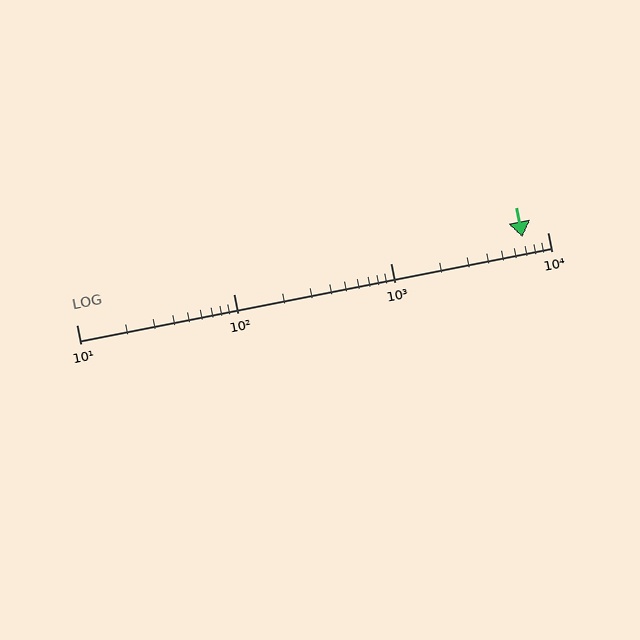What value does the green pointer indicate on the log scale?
The pointer indicates approximately 6900.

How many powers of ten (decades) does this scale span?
The scale spans 3 decades, from 10 to 10000.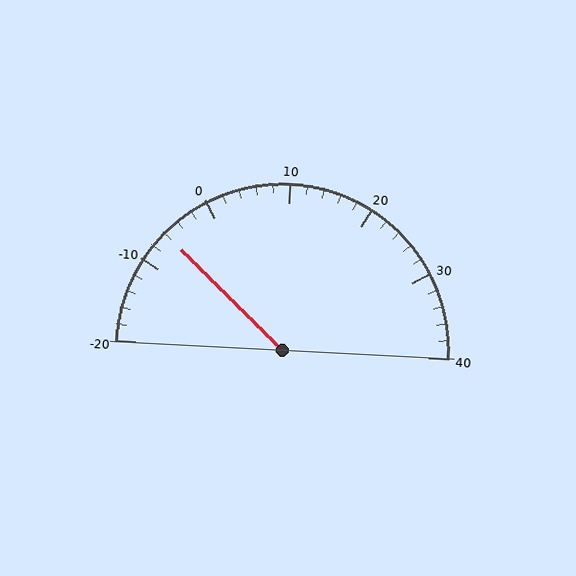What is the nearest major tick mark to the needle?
The nearest major tick mark is -10.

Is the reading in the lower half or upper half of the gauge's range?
The reading is in the lower half of the range (-20 to 40).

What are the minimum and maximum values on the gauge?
The gauge ranges from -20 to 40.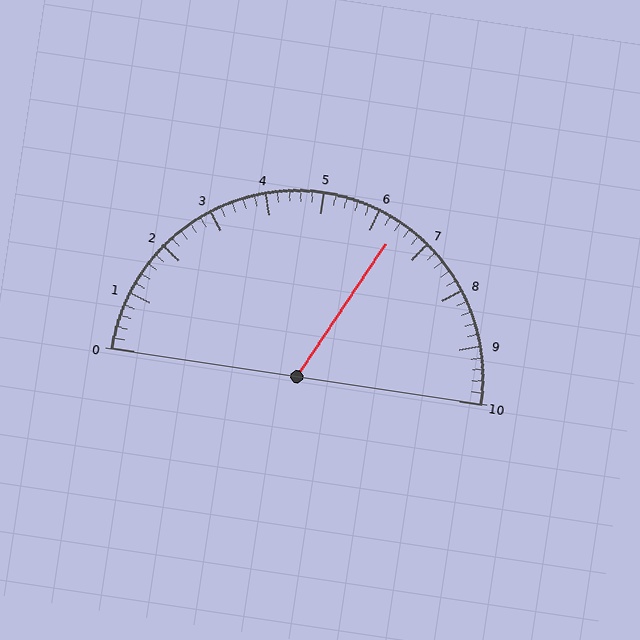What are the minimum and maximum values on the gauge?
The gauge ranges from 0 to 10.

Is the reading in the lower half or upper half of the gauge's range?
The reading is in the upper half of the range (0 to 10).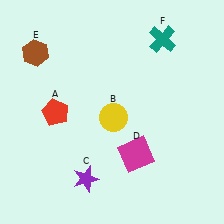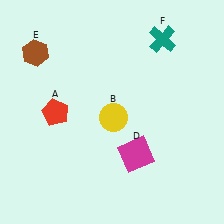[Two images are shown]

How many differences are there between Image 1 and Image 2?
There is 1 difference between the two images.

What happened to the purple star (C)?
The purple star (C) was removed in Image 2. It was in the bottom-left area of Image 1.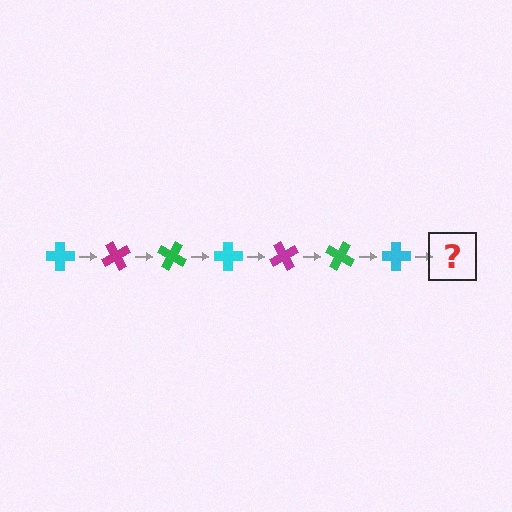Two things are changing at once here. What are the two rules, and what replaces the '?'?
The two rules are that it rotates 60 degrees each step and the color cycles through cyan, magenta, and green. The '?' should be a magenta cross, rotated 420 degrees from the start.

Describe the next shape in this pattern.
It should be a magenta cross, rotated 420 degrees from the start.